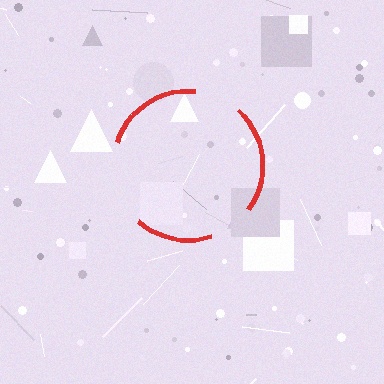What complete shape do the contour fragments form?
The contour fragments form a circle.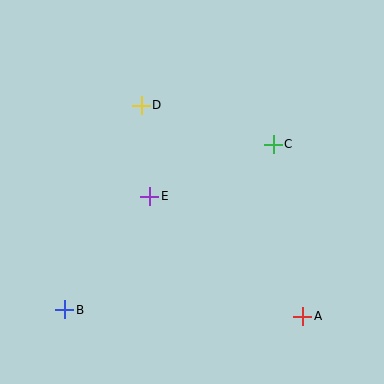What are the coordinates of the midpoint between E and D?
The midpoint between E and D is at (145, 151).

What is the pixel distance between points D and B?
The distance between D and B is 218 pixels.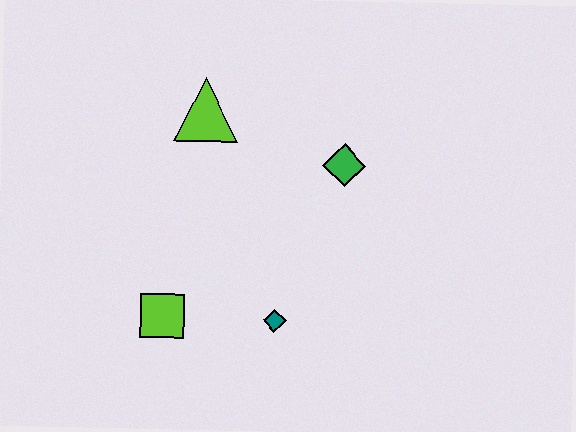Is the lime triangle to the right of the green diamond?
No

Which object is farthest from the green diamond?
The lime square is farthest from the green diamond.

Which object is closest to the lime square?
The teal diamond is closest to the lime square.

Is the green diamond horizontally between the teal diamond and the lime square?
No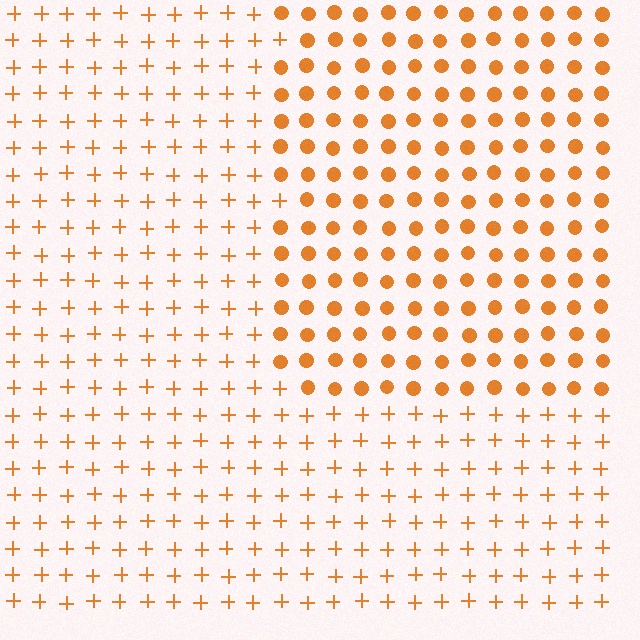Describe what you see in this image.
The image is filled with small orange elements arranged in a uniform grid. A rectangle-shaped region contains circles, while the surrounding area contains plus signs. The boundary is defined purely by the change in element shape.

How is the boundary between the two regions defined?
The boundary is defined by a change in element shape: circles inside vs. plus signs outside. All elements share the same color and spacing.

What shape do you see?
I see a rectangle.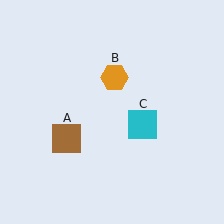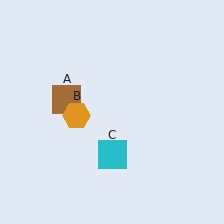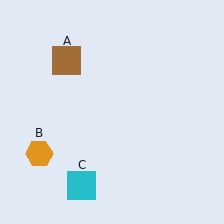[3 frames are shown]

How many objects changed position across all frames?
3 objects changed position: brown square (object A), orange hexagon (object B), cyan square (object C).